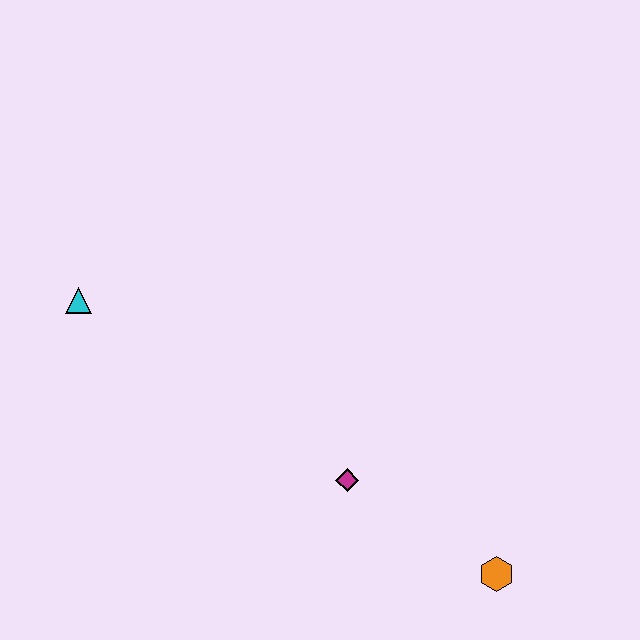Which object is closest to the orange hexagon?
The magenta diamond is closest to the orange hexagon.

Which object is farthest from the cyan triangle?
The orange hexagon is farthest from the cyan triangle.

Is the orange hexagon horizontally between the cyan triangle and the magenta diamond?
No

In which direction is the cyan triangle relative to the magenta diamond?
The cyan triangle is to the left of the magenta diamond.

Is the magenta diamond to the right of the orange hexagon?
No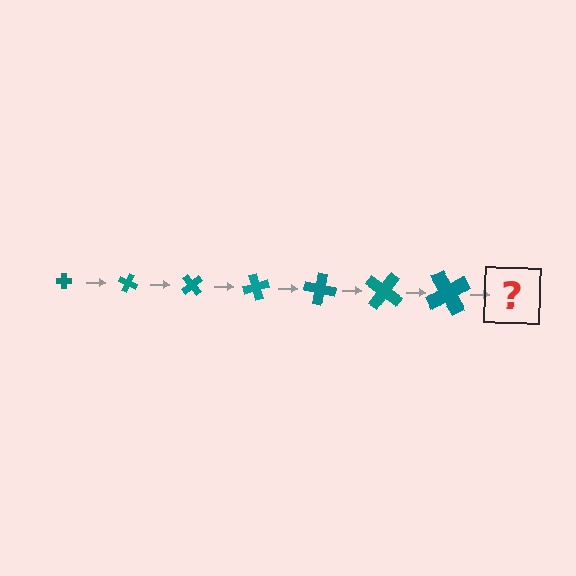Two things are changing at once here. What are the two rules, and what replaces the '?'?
The two rules are that the cross grows larger each step and it rotates 25 degrees each step. The '?' should be a cross, larger than the previous one and rotated 175 degrees from the start.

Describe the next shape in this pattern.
It should be a cross, larger than the previous one and rotated 175 degrees from the start.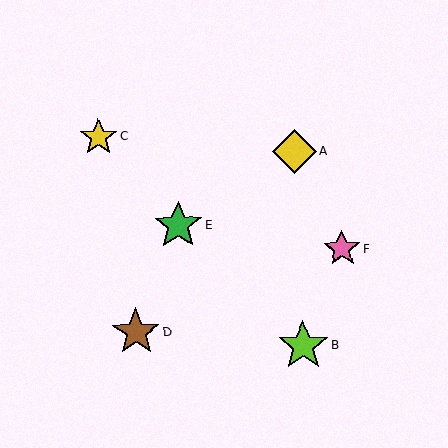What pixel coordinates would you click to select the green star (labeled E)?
Click at (178, 225) to select the green star E.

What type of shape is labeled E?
Shape E is a green star.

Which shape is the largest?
The lime star (labeled B) is the largest.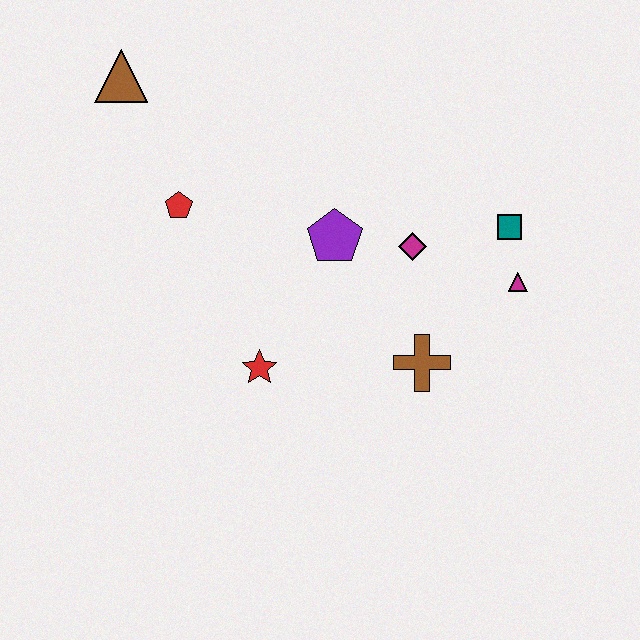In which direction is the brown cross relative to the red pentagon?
The brown cross is to the right of the red pentagon.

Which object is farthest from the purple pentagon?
The brown triangle is farthest from the purple pentagon.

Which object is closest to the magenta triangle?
The teal square is closest to the magenta triangle.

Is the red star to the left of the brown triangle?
No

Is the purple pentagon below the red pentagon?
Yes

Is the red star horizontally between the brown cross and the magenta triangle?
No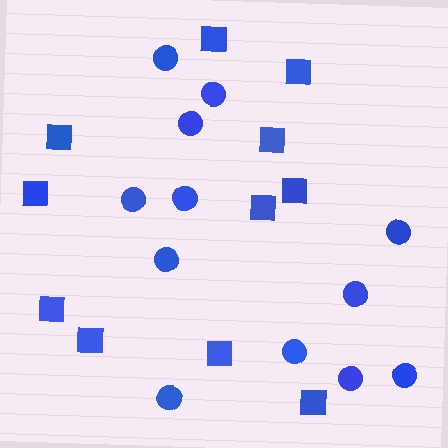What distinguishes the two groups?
There are 2 groups: one group of circles (12) and one group of squares (11).